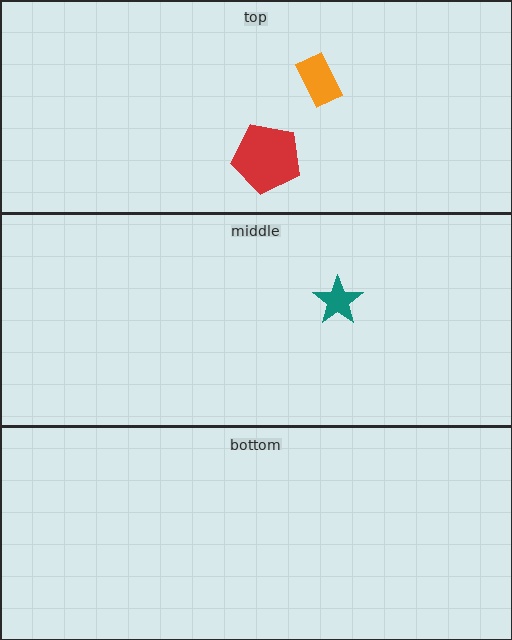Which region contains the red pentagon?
The top region.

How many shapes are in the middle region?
1.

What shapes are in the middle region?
The teal star.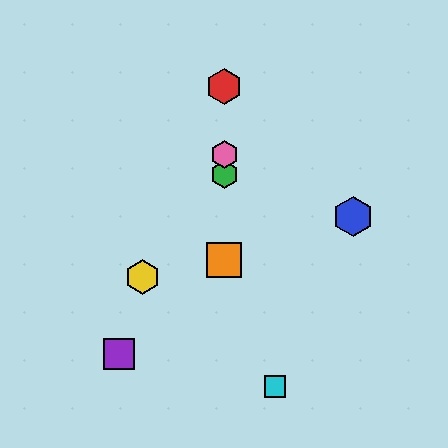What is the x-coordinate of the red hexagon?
The red hexagon is at x≈224.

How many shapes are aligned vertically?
4 shapes (the red hexagon, the green hexagon, the orange square, the pink hexagon) are aligned vertically.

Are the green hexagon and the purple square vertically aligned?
No, the green hexagon is at x≈224 and the purple square is at x≈119.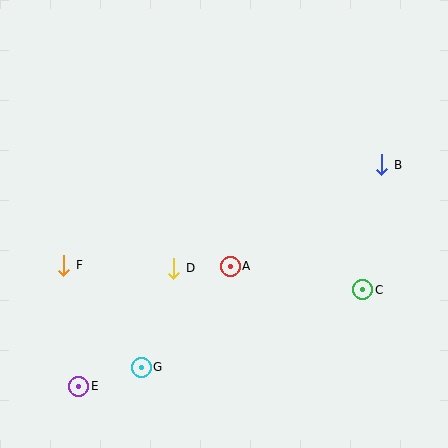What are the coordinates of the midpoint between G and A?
The midpoint between G and A is at (186, 317).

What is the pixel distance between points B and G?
The distance between B and G is 314 pixels.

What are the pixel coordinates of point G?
Point G is at (141, 367).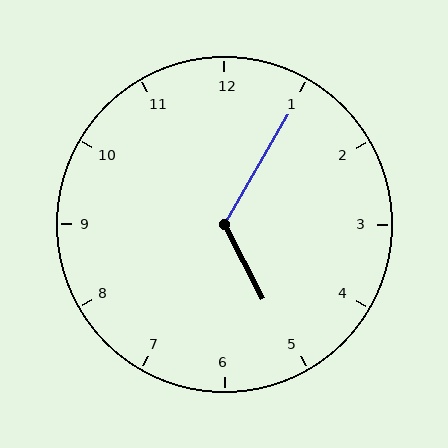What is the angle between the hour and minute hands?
Approximately 122 degrees.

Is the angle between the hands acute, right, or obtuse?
It is obtuse.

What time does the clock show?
5:05.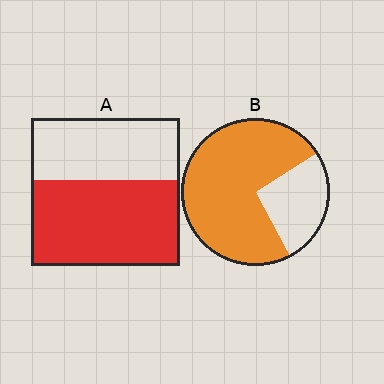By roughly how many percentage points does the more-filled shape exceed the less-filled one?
By roughly 15 percentage points (B over A).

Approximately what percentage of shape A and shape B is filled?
A is approximately 60% and B is approximately 75%.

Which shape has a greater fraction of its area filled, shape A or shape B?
Shape B.